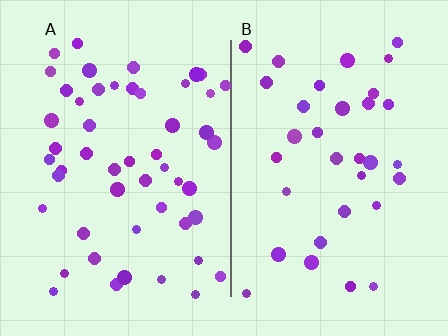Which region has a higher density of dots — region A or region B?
A (the left).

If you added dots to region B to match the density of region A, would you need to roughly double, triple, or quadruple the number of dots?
Approximately double.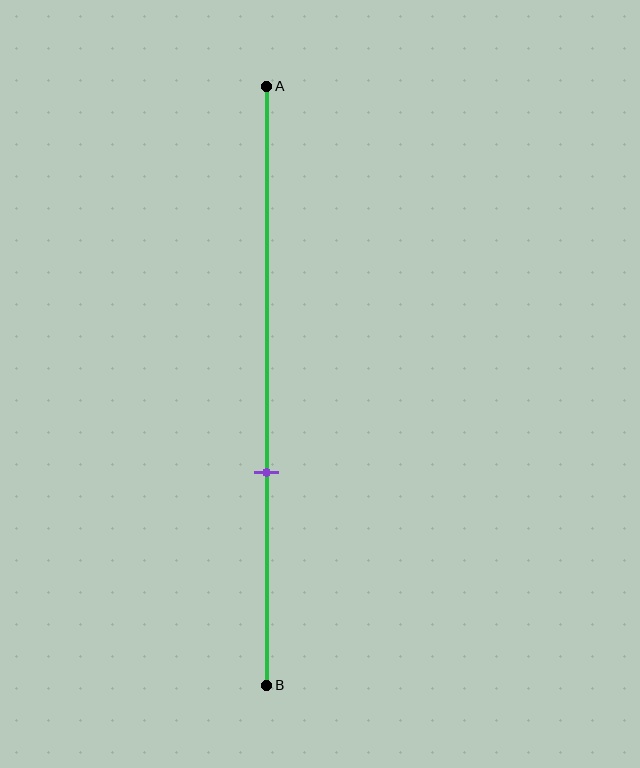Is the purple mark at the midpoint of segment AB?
No, the mark is at about 65% from A, not at the 50% midpoint.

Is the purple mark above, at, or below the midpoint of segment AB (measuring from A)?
The purple mark is below the midpoint of segment AB.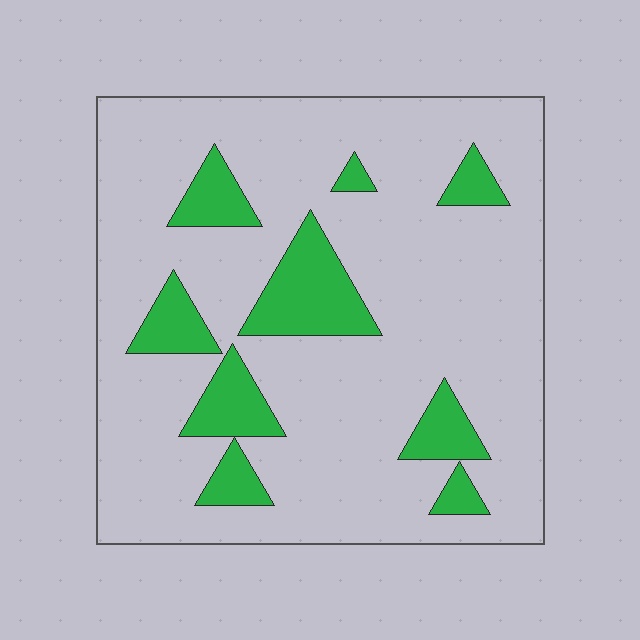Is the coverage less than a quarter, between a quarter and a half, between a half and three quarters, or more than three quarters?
Less than a quarter.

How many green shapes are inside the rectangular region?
9.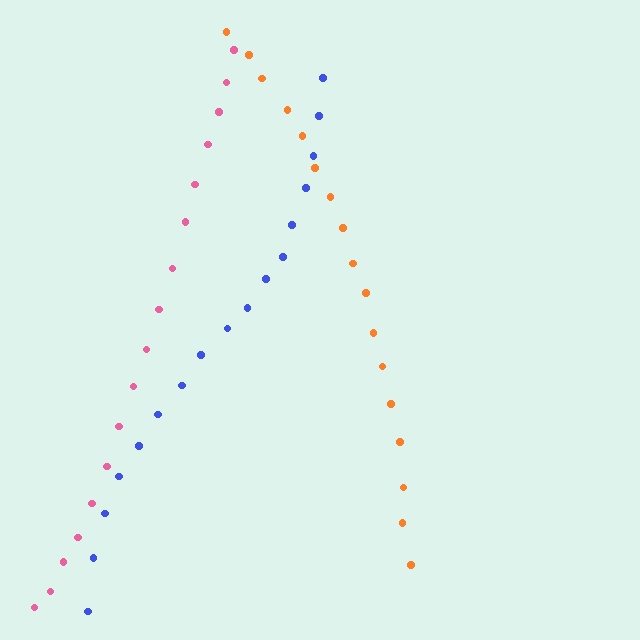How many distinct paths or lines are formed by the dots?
There are 3 distinct paths.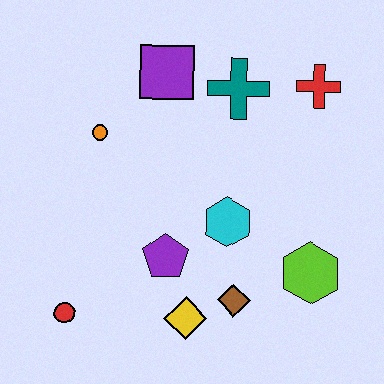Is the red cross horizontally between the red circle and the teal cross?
No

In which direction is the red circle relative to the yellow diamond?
The red circle is to the left of the yellow diamond.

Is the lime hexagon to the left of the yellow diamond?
No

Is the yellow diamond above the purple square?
No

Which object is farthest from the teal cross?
The red circle is farthest from the teal cross.